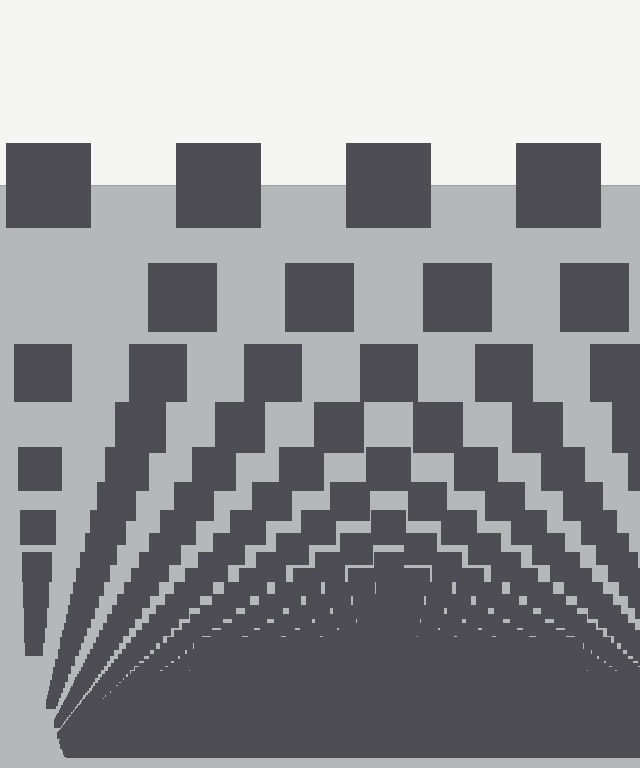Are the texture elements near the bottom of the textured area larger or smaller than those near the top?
Smaller. The gradient is inverted — elements near the bottom are smaller and denser.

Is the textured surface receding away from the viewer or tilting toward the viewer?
The surface appears to tilt toward the viewer. Texture elements get larger and sparser toward the top.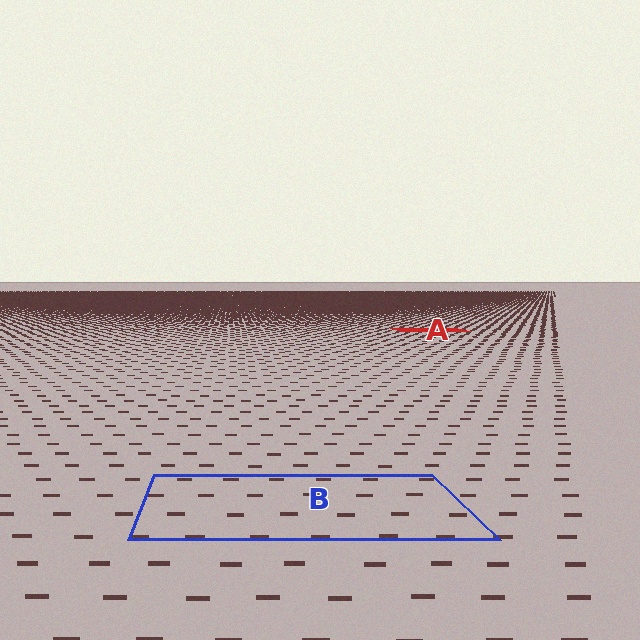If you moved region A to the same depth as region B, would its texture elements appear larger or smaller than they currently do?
They would appear larger. At a closer depth, the same texture elements are projected at a bigger on-screen size.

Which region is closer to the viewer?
Region B is closer. The texture elements there are larger and more spread out.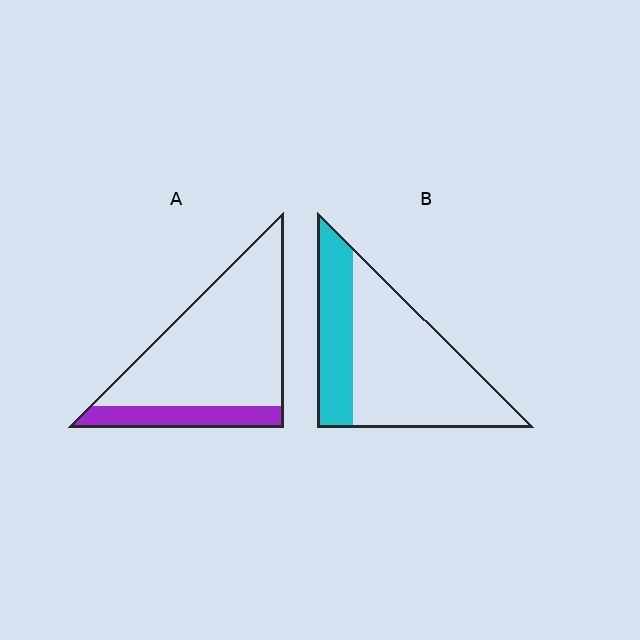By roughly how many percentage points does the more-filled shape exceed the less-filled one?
By roughly 10 percentage points (B over A).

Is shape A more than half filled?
No.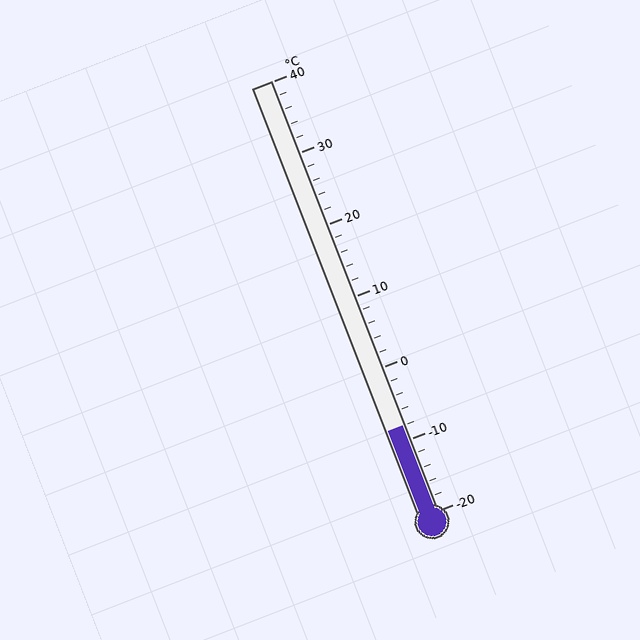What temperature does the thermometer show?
The thermometer shows approximately -8°C.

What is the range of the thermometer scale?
The thermometer scale ranges from -20°C to 40°C.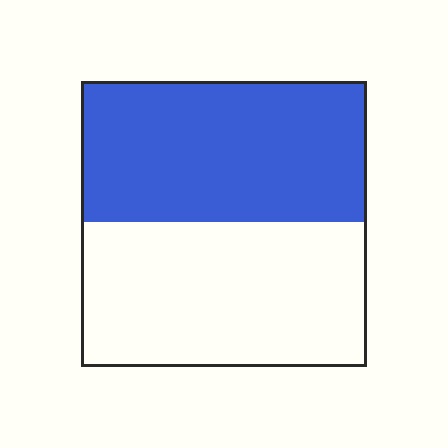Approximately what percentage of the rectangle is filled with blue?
Approximately 50%.